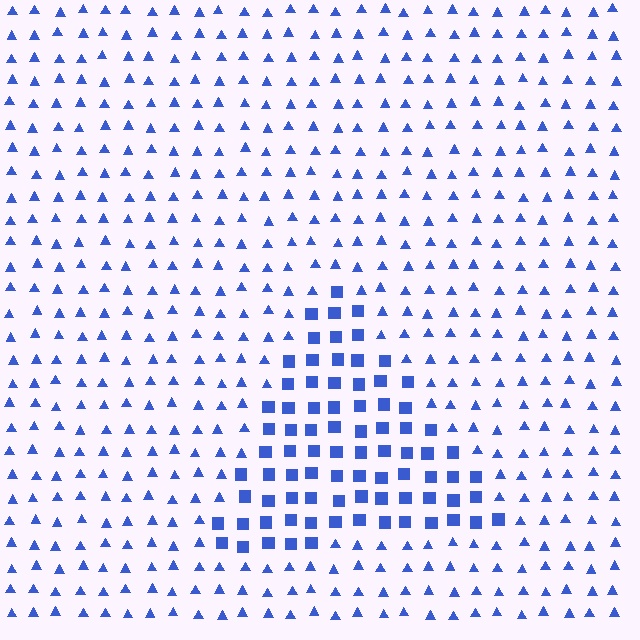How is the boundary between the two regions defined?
The boundary is defined by a change in element shape: squares inside vs. triangles outside. All elements share the same color and spacing.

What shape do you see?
I see a triangle.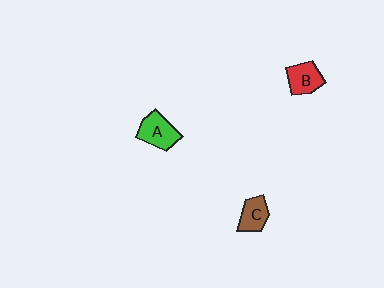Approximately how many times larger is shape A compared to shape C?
Approximately 1.3 times.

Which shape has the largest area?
Shape A (green).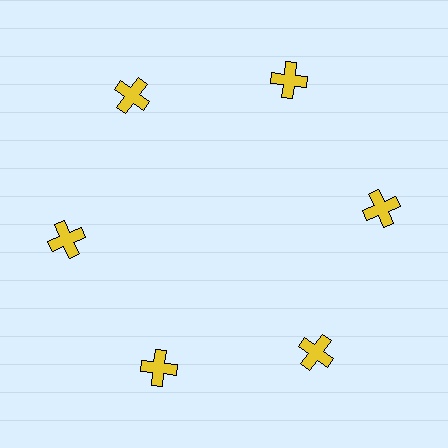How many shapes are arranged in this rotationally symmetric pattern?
There are 6 shapes, arranged in 6 groups of 1.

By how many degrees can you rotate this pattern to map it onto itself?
The pattern maps onto itself every 60 degrees of rotation.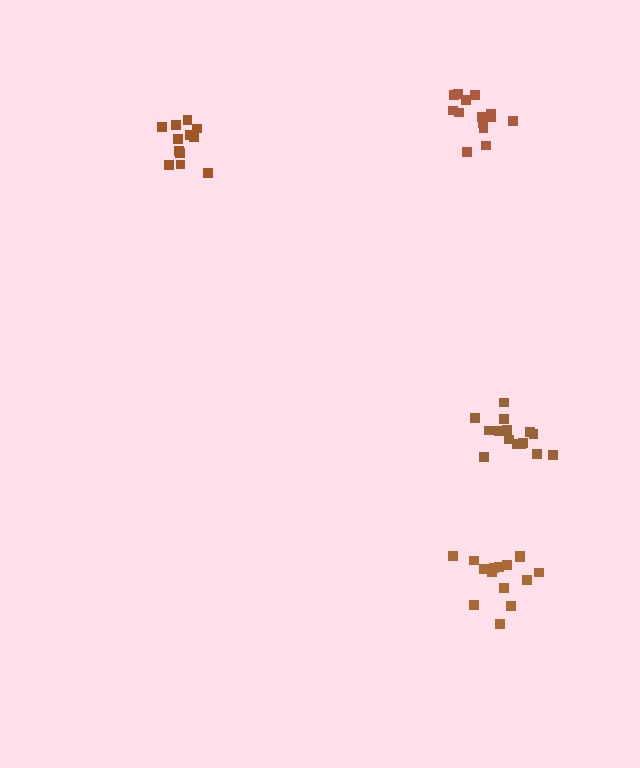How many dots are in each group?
Group 1: 14 dots, Group 2: 12 dots, Group 3: 15 dots, Group 4: 15 dots (56 total).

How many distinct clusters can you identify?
There are 4 distinct clusters.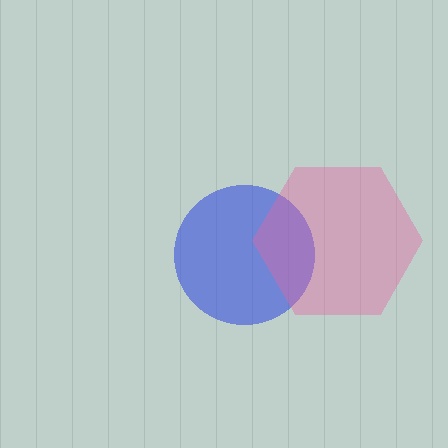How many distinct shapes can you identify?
There are 2 distinct shapes: a blue circle, a pink hexagon.